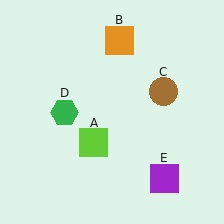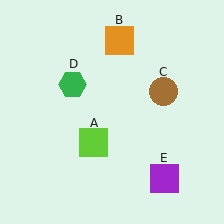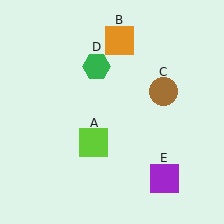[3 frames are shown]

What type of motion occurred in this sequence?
The green hexagon (object D) rotated clockwise around the center of the scene.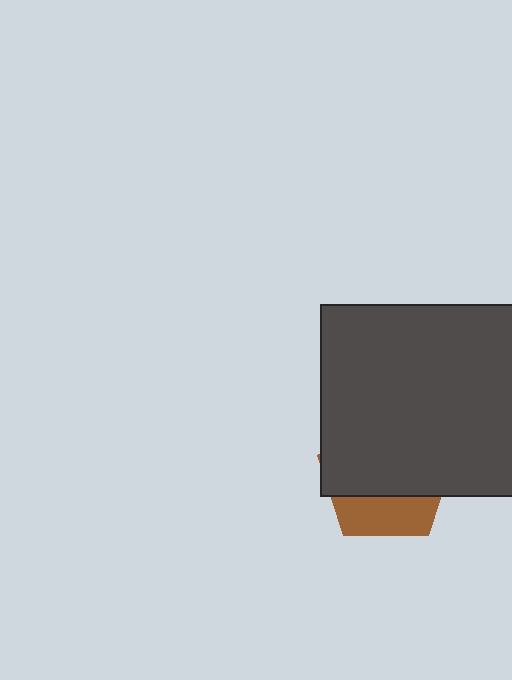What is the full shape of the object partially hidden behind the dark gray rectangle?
The partially hidden object is a brown pentagon.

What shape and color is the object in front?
The object in front is a dark gray rectangle.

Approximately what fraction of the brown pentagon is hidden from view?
Roughly 70% of the brown pentagon is hidden behind the dark gray rectangle.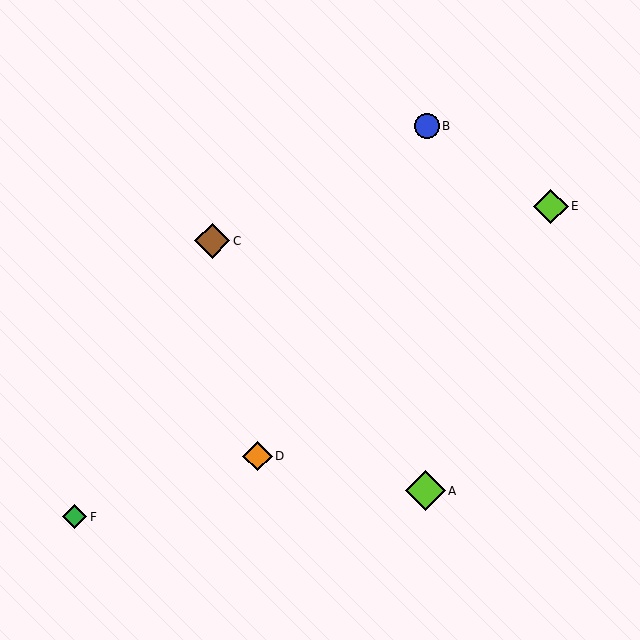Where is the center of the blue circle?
The center of the blue circle is at (427, 126).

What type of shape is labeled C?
Shape C is a brown diamond.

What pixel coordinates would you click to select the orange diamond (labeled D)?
Click at (257, 456) to select the orange diamond D.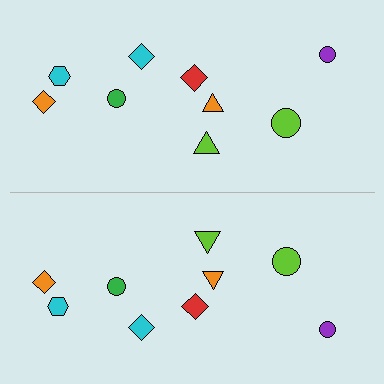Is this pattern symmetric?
Yes, this pattern has bilateral (reflection) symmetry.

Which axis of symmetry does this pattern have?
The pattern has a horizontal axis of symmetry running through the center of the image.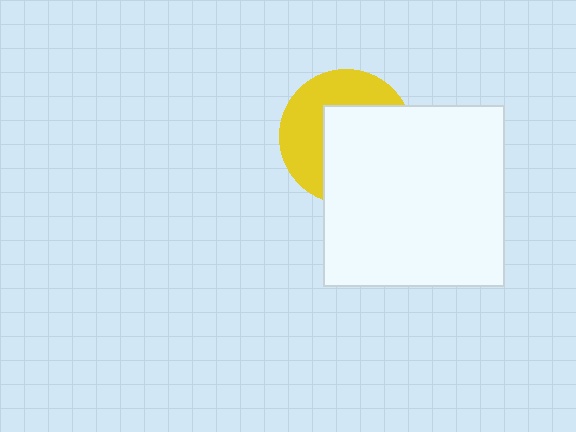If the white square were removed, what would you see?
You would see the complete yellow circle.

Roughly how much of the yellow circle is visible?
About half of it is visible (roughly 45%).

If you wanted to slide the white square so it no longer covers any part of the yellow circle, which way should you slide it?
Slide it toward the lower-right — that is the most direct way to separate the two shapes.